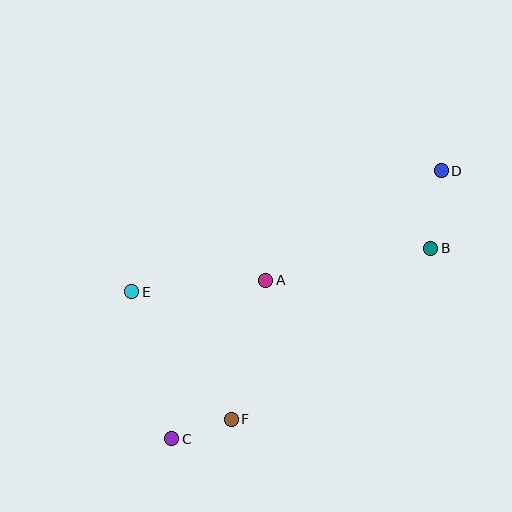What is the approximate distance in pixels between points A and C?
The distance between A and C is approximately 184 pixels.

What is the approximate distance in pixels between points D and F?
The distance between D and F is approximately 325 pixels.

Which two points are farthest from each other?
Points C and D are farthest from each other.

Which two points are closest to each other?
Points C and F are closest to each other.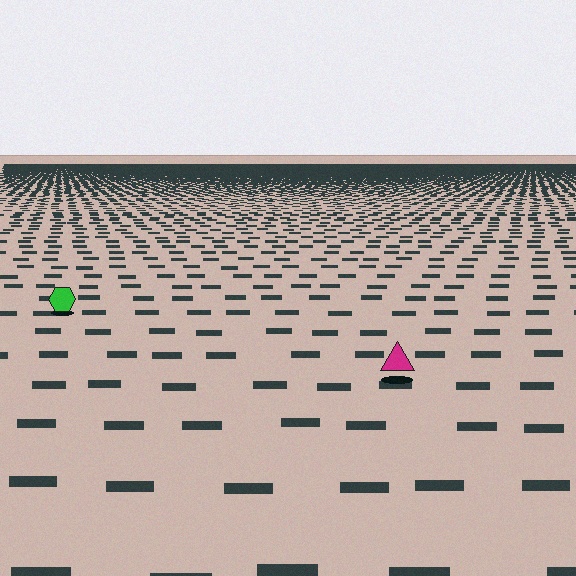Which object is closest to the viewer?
The magenta triangle is closest. The texture marks near it are larger and more spread out.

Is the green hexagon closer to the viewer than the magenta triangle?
No. The magenta triangle is closer — you can tell from the texture gradient: the ground texture is coarser near it.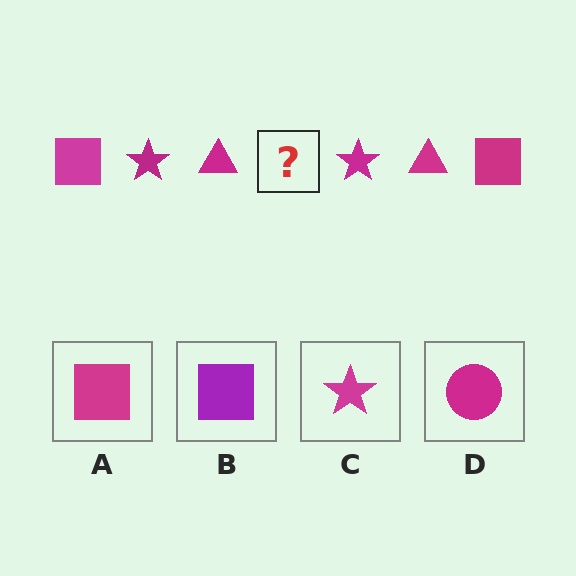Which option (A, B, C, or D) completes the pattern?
A.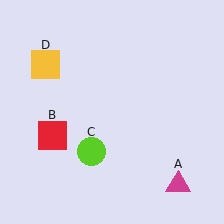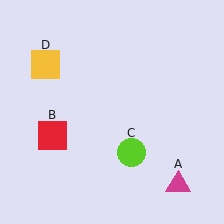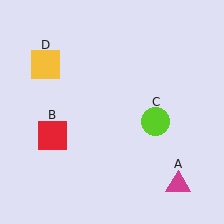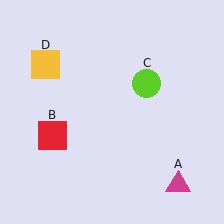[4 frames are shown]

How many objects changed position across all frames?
1 object changed position: lime circle (object C).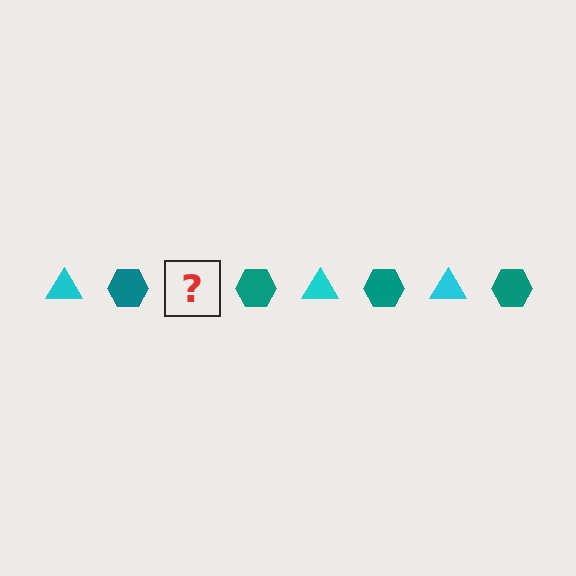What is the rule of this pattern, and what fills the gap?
The rule is that the pattern alternates between cyan triangle and teal hexagon. The gap should be filled with a cyan triangle.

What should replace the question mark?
The question mark should be replaced with a cyan triangle.